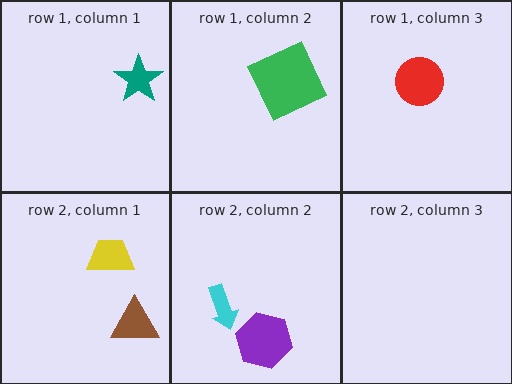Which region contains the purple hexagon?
The row 2, column 2 region.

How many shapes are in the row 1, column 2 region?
1.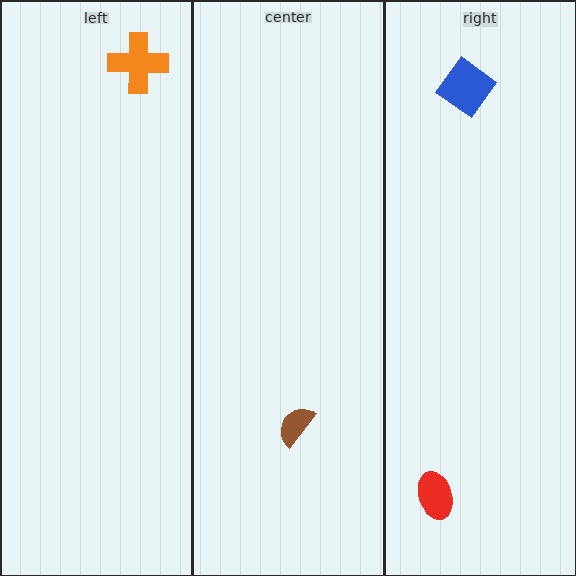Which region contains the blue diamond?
The right region.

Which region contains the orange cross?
The left region.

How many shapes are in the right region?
2.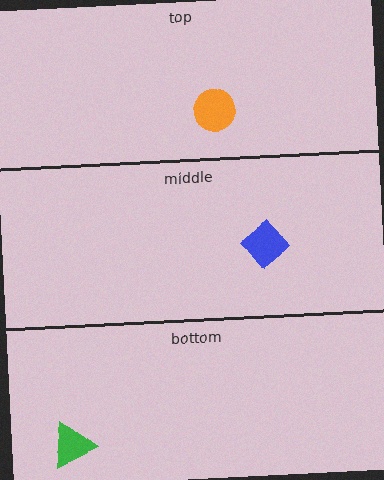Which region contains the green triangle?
The bottom region.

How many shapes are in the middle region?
1.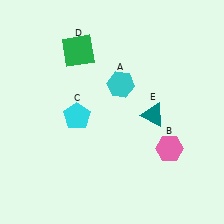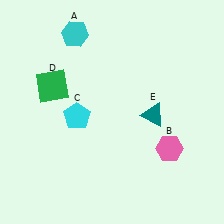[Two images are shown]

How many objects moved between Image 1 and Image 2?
2 objects moved between the two images.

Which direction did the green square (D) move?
The green square (D) moved down.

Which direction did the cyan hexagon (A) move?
The cyan hexagon (A) moved up.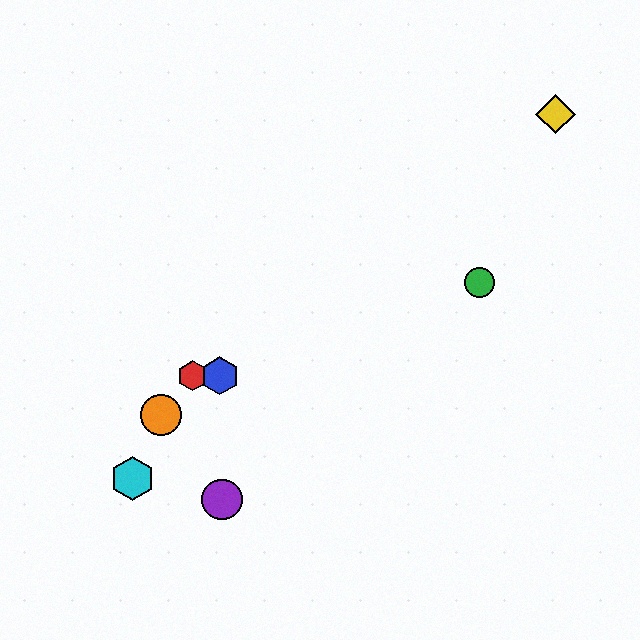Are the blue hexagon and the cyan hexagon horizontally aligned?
No, the blue hexagon is at y≈376 and the cyan hexagon is at y≈478.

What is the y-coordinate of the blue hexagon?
The blue hexagon is at y≈376.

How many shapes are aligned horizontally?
2 shapes (the red hexagon, the blue hexagon) are aligned horizontally.